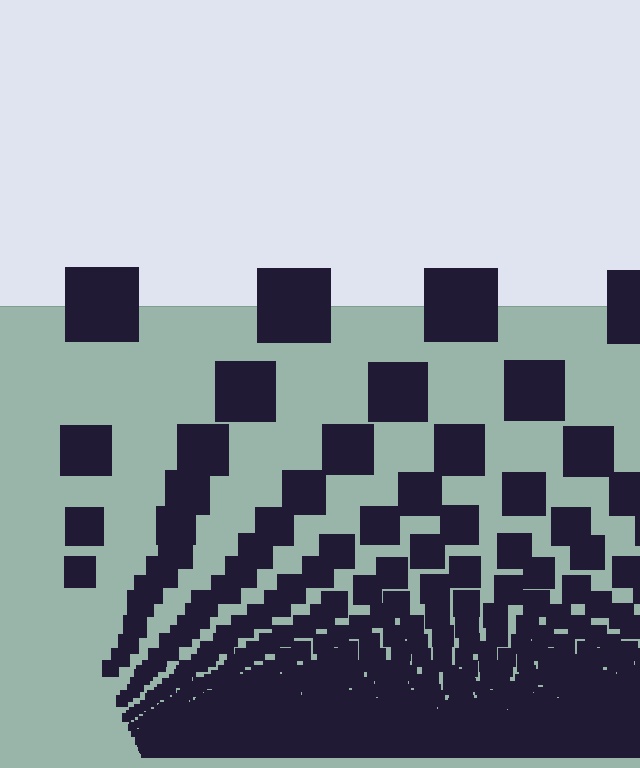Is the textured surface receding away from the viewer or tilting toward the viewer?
The surface appears to tilt toward the viewer. Texture elements get larger and sparser toward the top.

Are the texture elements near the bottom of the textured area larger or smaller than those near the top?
Smaller. The gradient is inverted — elements near the bottom are smaller and denser.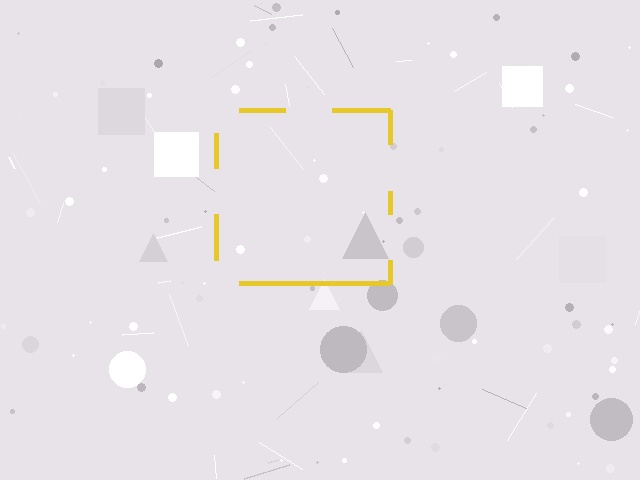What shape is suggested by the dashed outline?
The dashed outline suggests a square.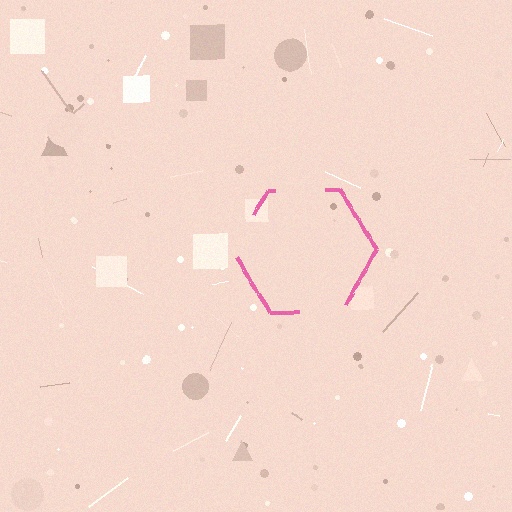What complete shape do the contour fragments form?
The contour fragments form a hexagon.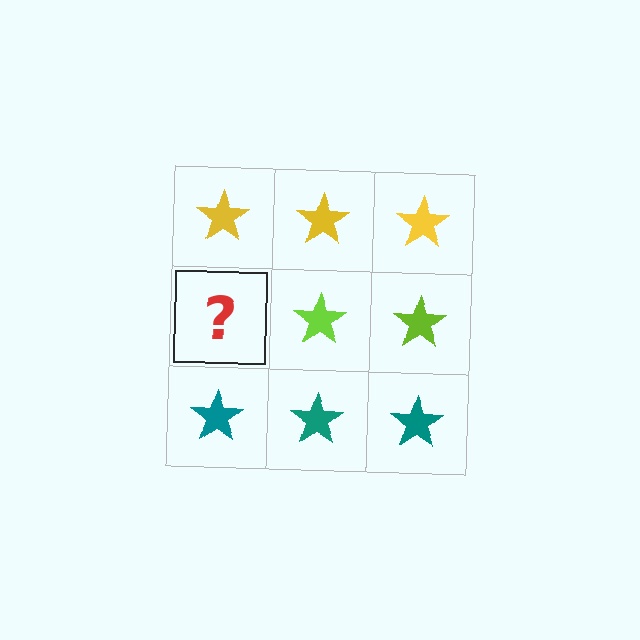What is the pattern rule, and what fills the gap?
The rule is that each row has a consistent color. The gap should be filled with a lime star.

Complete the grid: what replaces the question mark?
The question mark should be replaced with a lime star.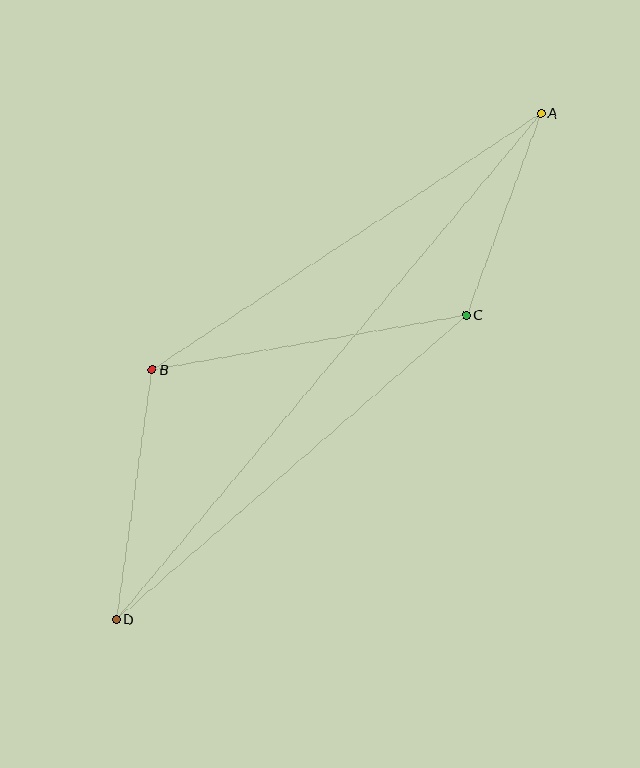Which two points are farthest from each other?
Points A and D are farthest from each other.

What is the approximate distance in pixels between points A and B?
The distance between A and B is approximately 466 pixels.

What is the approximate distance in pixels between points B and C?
The distance between B and C is approximately 319 pixels.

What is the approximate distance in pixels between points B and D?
The distance between B and D is approximately 252 pixels.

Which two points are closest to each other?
Points A and C are closest to each other.